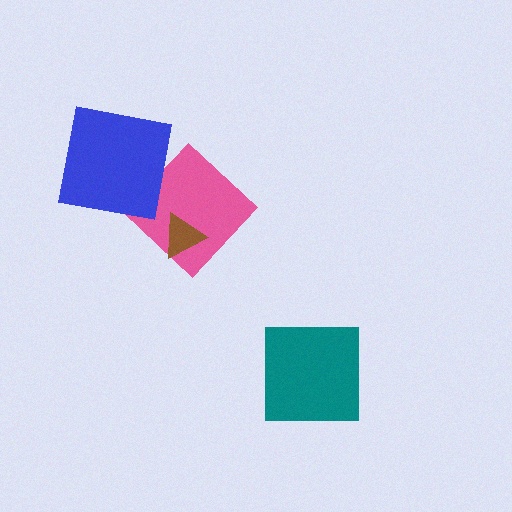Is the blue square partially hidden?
No, no other shape covers it.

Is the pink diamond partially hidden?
Yes, it is partially covered by another shape.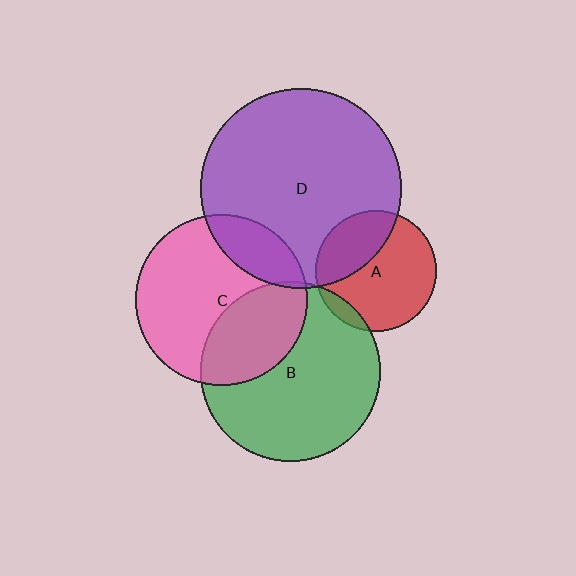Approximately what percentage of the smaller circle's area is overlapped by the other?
Approximately 35%.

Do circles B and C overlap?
Yes.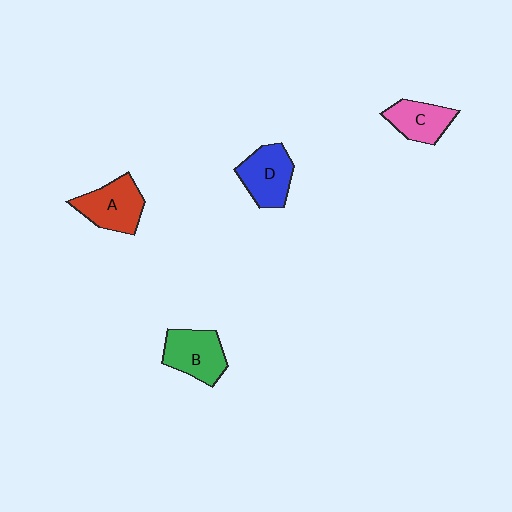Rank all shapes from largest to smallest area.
From largest to smallest: A (red), B (green), D (blue), C (pink).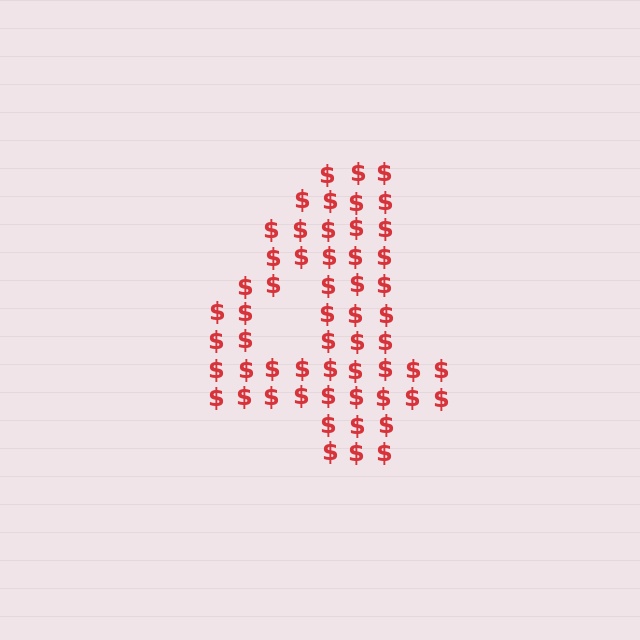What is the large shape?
The large shape is the digit 4.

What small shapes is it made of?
It is made of small dollar signs.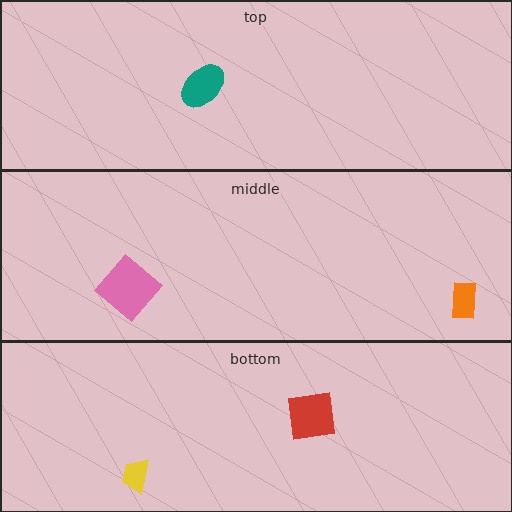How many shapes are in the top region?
1.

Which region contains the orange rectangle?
The middle region.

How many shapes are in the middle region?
2.